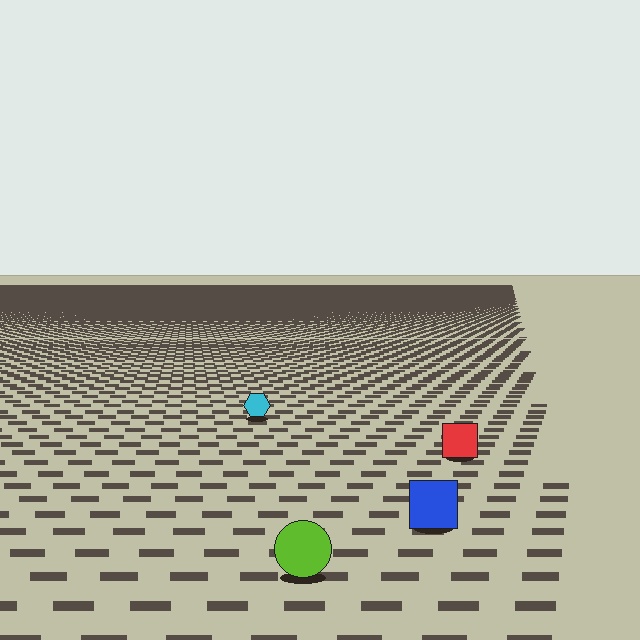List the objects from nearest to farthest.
From nearest to farthest: the lime circle, the blue square, the red square, the cyan hexagon.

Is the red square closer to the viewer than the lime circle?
No. The lime circle is closer — you can tell from the texture gradient: the ground texture is coarser near it.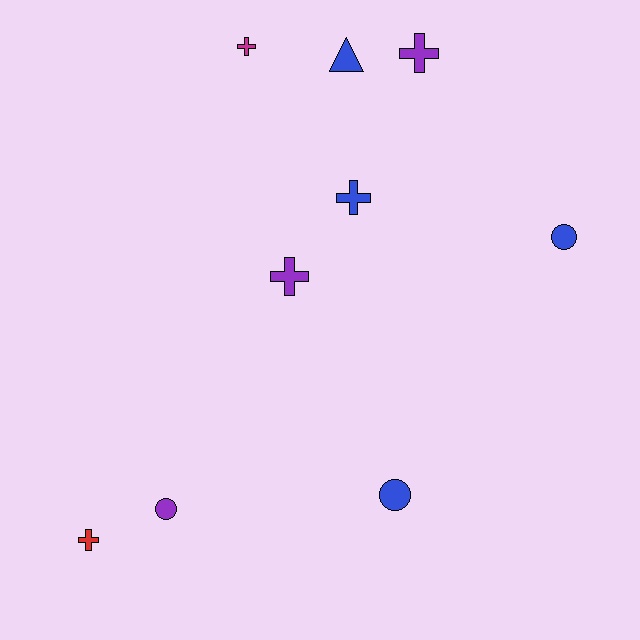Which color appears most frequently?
Blue, with 4 objects.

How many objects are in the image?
There are 9 objects.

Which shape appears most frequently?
Cross, with 5 objects.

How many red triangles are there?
There are no red triangles.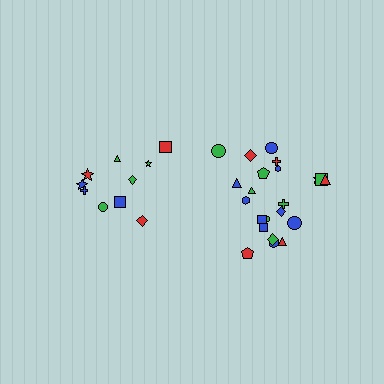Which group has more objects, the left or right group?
The right group.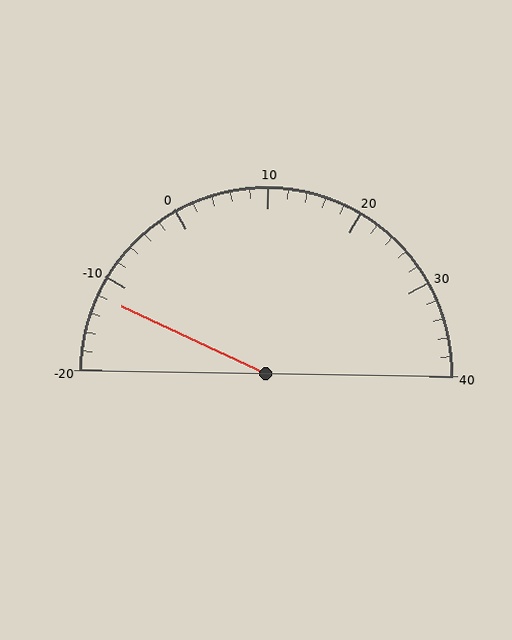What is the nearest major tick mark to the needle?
The nearest major tick mark is -10.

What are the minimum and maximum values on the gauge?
The gauge ranges from -20 to 40.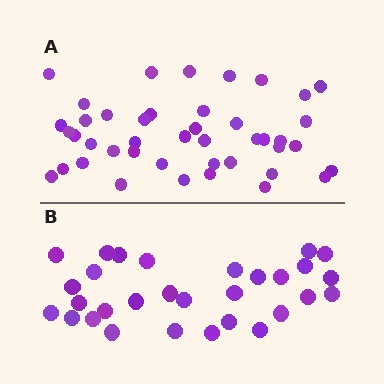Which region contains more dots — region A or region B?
Region A (the top region) has more dots.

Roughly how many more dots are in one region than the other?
Region A has approximately 15 more dots than region B.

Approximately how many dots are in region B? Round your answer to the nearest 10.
About 30 dots.